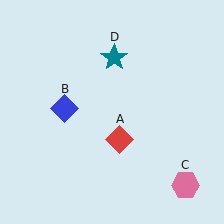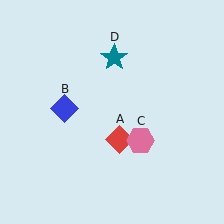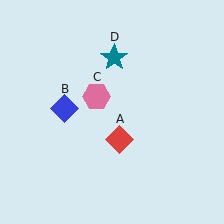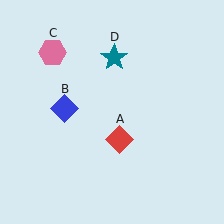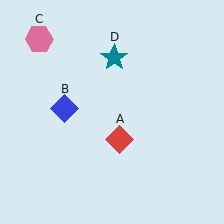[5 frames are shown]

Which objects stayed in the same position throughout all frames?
Red diamond (object A) and blue diamond (object B) and teal star (object D) remained stationary.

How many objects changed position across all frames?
1 object changed position: pink hexagon (object C).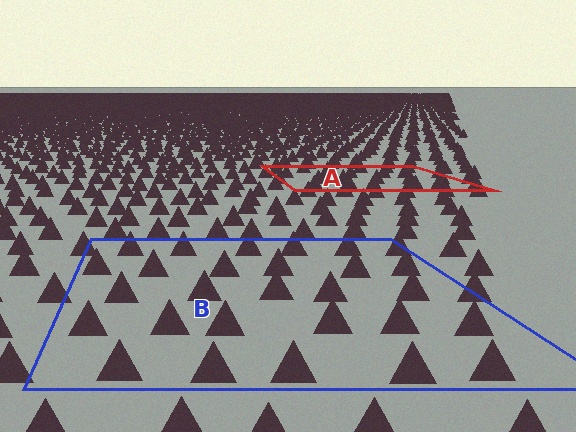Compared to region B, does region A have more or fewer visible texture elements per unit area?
Region A has more texture elements per unit area — they are packed more densely because it is farther away.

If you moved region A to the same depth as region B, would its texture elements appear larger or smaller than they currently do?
They would appear larger. At a closer depth, the same texture elements are projected at a bigger on-screen size.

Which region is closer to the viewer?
Region B is closer. The texture elements there are larger and more spread out.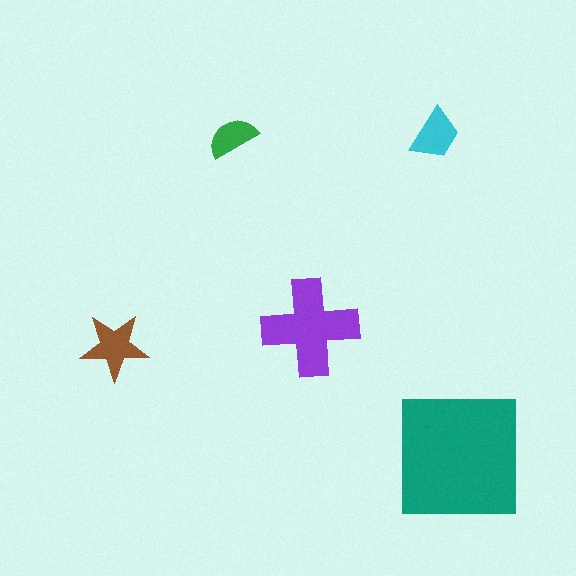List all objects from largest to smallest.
The teal square, the purple cross, the brown star, the cyan trapezoid, the green semicircle.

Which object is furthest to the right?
The teal square is rightmost.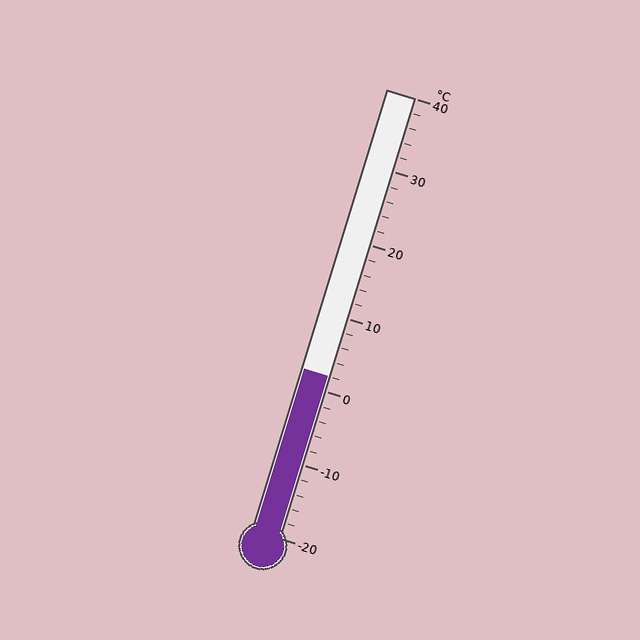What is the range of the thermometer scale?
The thermometer scale ranges from -20°C to 40°C.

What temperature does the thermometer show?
The thermometer shows approximately 2°C.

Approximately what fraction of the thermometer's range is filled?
The thermometer is filled to approximately 35% of its range.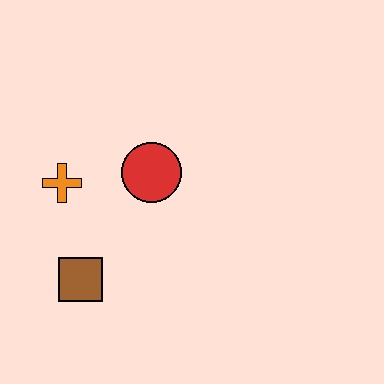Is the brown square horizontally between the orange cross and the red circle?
Yes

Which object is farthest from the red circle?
The brown square is farthest from the red circle.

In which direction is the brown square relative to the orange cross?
The brown square is below the orange cross.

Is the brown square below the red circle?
Yes